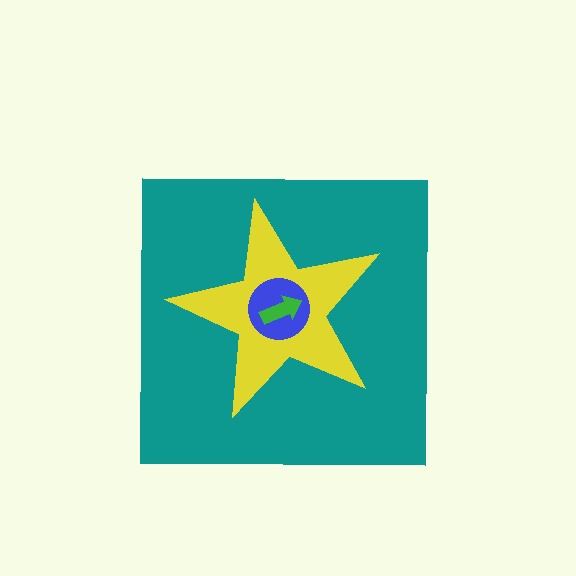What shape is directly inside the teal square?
The yellow star.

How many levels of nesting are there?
4.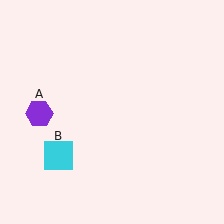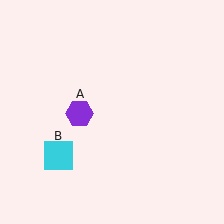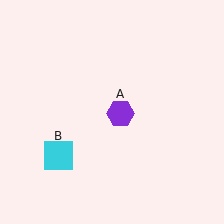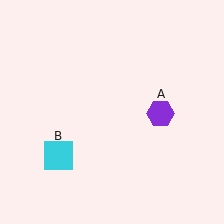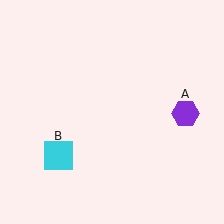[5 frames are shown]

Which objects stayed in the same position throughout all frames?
Cyan square (object B) remained stationary.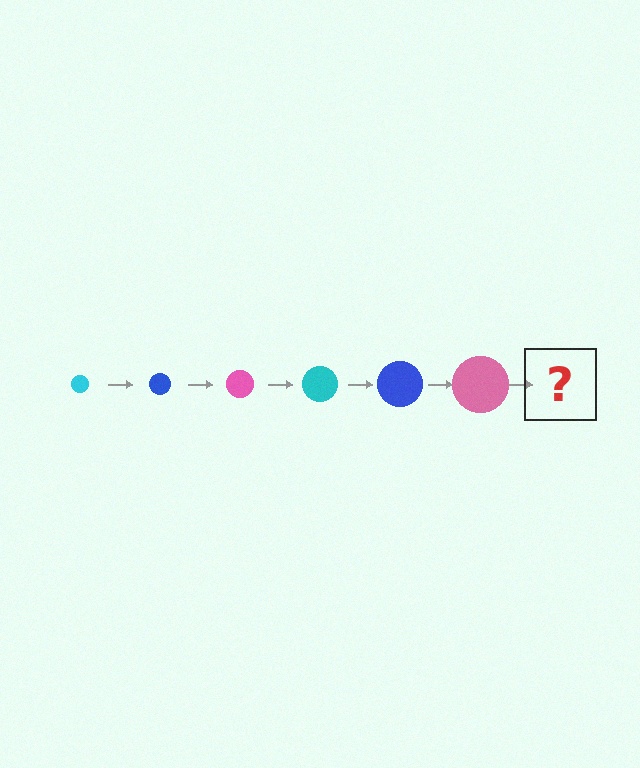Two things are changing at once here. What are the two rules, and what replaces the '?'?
The two rules are that the circle grows larger each step and the color cycles through cyan, blue, and pink. The '?' should be a cyan circle, larger than the previous one.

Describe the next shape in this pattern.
It should be a cyan circle, larger than the previous one.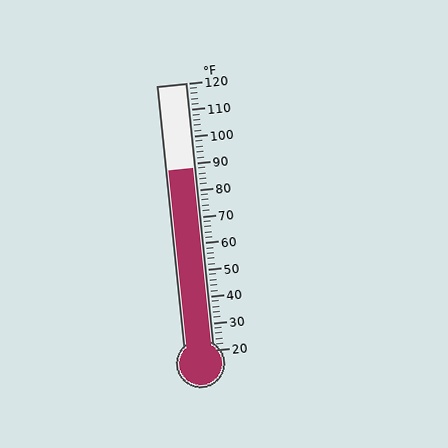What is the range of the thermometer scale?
The thermometer scale ranges from 20°F to 120°F.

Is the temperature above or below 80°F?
The temperature is above 80°F.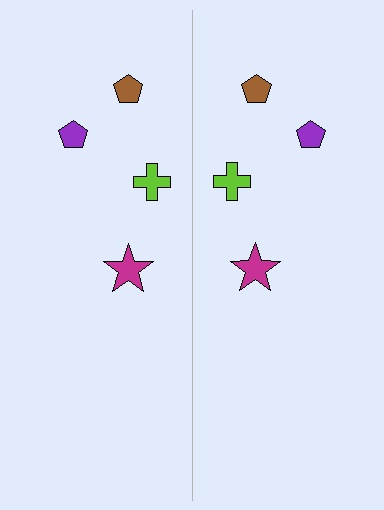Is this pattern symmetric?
Yes, this pattern has bilateral (reflection) symmetry.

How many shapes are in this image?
There are 8 shapes in this image.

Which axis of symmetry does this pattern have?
The pattern has a vertical axis of symmetry running through the center of the image.